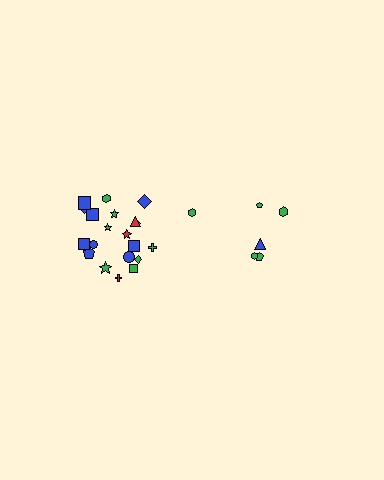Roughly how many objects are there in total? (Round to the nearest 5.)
Roughly 25 objects in total.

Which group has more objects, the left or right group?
The left group.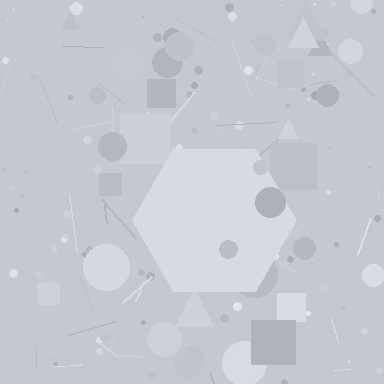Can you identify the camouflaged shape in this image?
The camouflaged shape is a hexagon.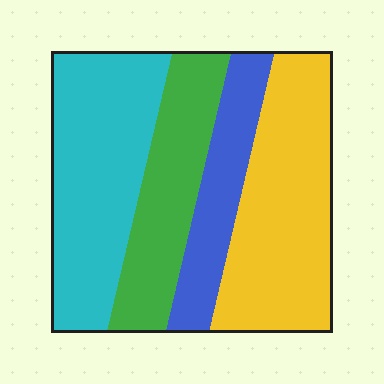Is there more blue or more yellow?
Yellow.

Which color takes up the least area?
Blue, at roughly 15%.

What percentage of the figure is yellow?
Yellow takes up about one third (1/3) of the figure.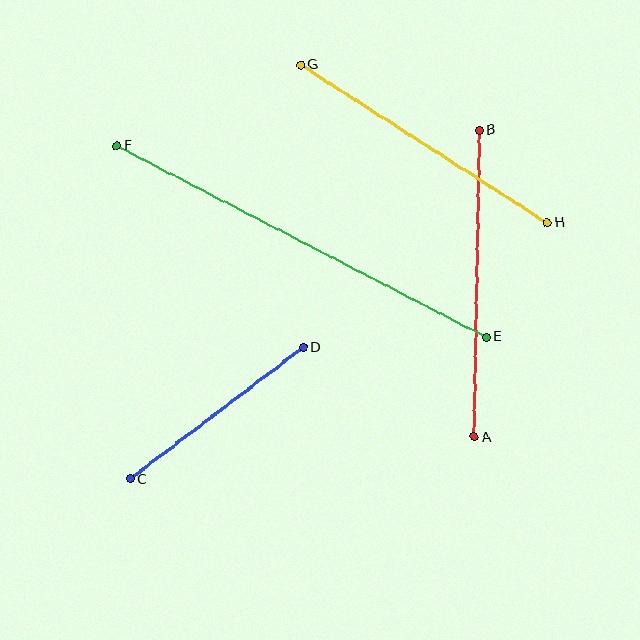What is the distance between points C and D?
The distance is approximately 217 pixels.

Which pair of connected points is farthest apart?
Points E and F are farthest apart.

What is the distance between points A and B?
The distance is approximately 307 pixels.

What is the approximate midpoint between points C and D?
The midpoint is at approximately (217, 413) pixels.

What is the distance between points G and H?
The distance is approximately 293 pixels.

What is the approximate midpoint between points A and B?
The midpoint is at approximately (477, 284) pixels.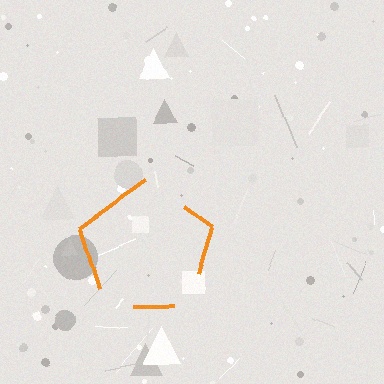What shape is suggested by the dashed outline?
The dashed outline suggests a pentagon.